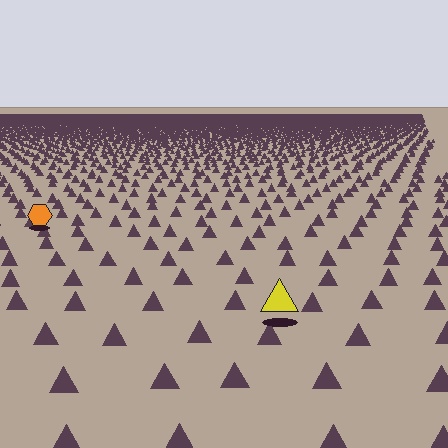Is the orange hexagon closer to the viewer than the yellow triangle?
No. The yellow triangle is closer — you can tell from the texture gradient: the ground texture is coarser near it.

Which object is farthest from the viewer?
The orange hexagon is farthest from the viewer. It appears smaller and the ground texture around it is denser.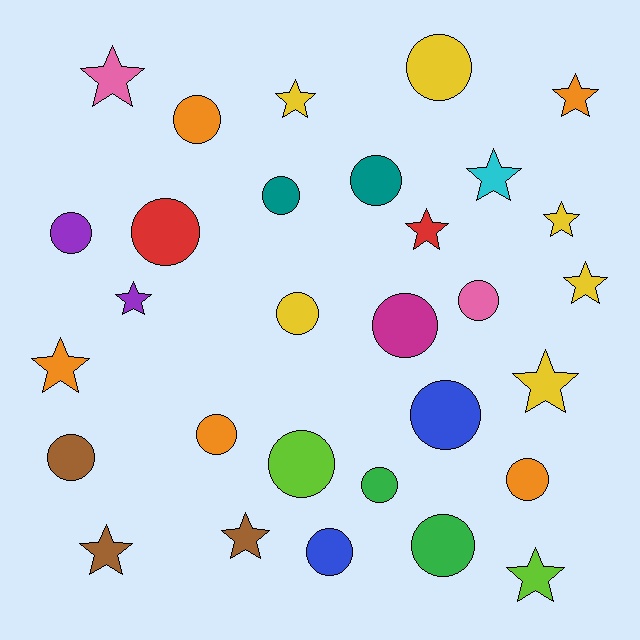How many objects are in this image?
There are 30 objects.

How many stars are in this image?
There are 13 stars.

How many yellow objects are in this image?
There are 6 yellow objects.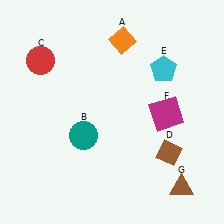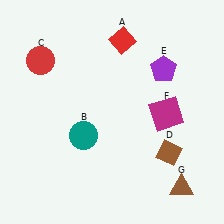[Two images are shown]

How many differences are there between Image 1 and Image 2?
There are 2 differences between the two images.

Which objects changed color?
A changed from orange to red. E changed from cyan to purple.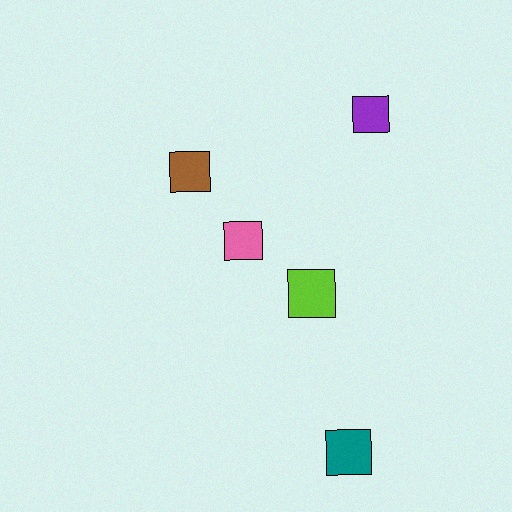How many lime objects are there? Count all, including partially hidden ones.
There is 1 lime object.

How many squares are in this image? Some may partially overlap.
There are 5 squares.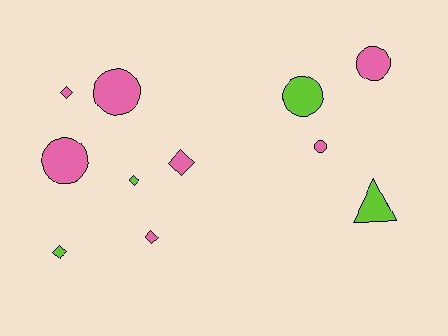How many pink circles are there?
There are 4 pink circles.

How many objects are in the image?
There are 11 objects.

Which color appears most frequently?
Pink, with 7 objects.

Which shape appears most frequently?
Diamond, with 5 objects.